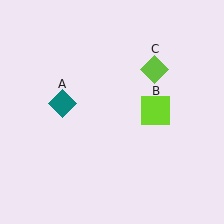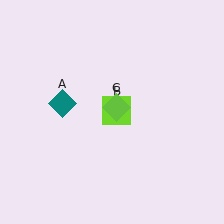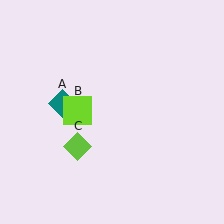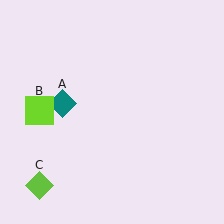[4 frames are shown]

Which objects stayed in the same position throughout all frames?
Teal diamond (object A) remained stationary.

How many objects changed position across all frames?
2 objects changed position: lime square (object B), lime diamond (object C).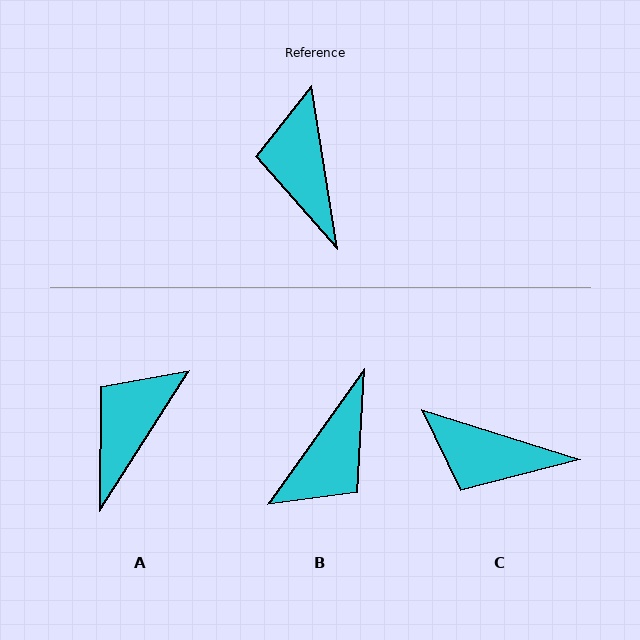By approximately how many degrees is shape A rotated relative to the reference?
Approximately 42 degrees clockwise.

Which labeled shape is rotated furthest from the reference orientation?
B, about 135 degrees away.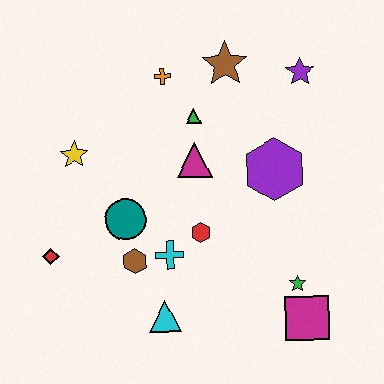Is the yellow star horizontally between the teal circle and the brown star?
No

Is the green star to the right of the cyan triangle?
Yes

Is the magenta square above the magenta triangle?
No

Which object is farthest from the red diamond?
The purple star is farthest from the red diamond.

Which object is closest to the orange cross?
The green triangle is closest to the orange cross.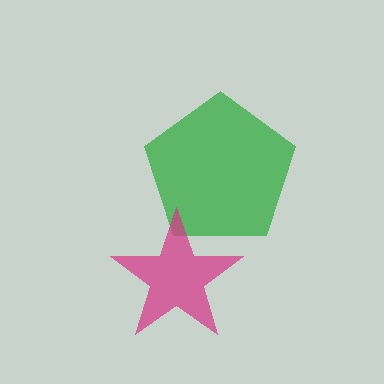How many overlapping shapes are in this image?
There are 2 overlapping shapes in the image.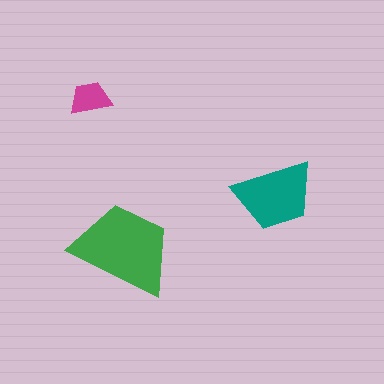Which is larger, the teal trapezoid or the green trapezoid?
The green one.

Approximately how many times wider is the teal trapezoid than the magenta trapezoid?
About 2 times wider.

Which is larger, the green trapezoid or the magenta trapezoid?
The green one.